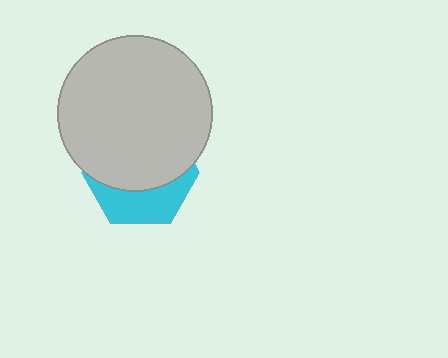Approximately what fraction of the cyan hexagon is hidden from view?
Roughly 65% of the cyan hexagon is hidden behind the light gray circle.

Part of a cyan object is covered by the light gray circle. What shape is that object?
It is a hexagon.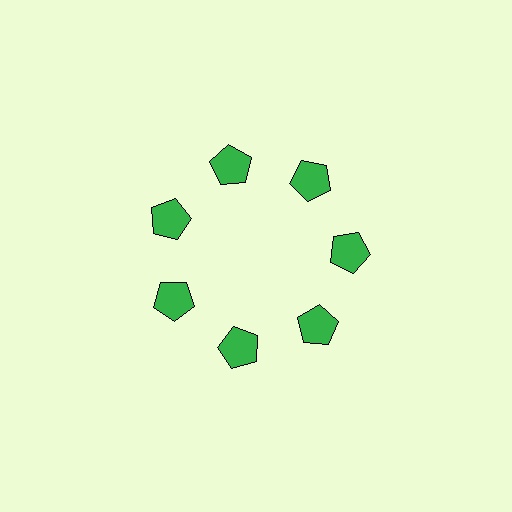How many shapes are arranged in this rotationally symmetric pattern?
There are 7 shapes, arranged in 7 groups of 1.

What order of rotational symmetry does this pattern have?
This pattern has 7-fold rotational symmetry.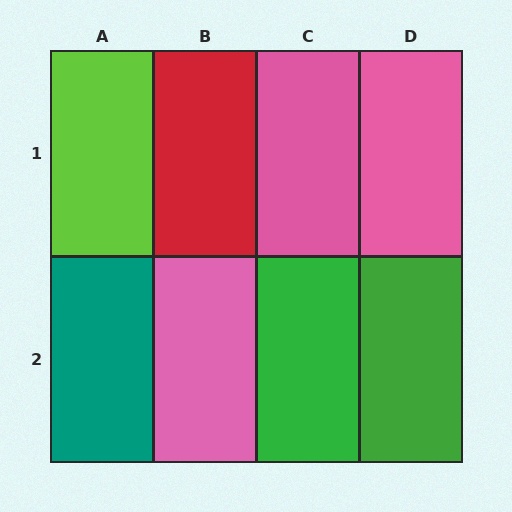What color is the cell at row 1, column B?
Red.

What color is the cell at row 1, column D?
Pink.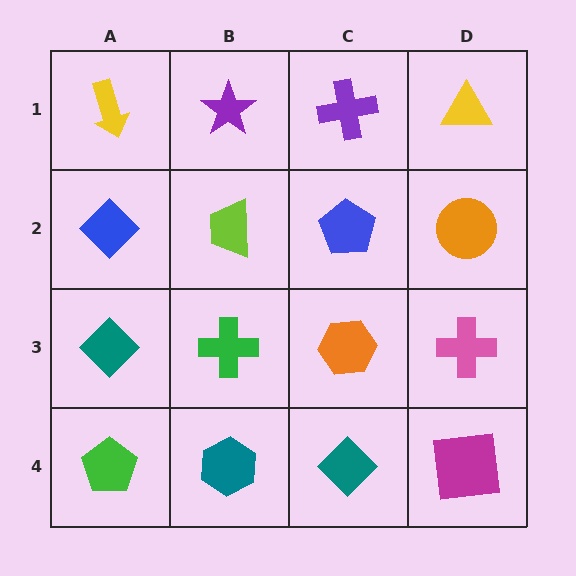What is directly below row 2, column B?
A green cross.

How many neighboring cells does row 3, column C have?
4.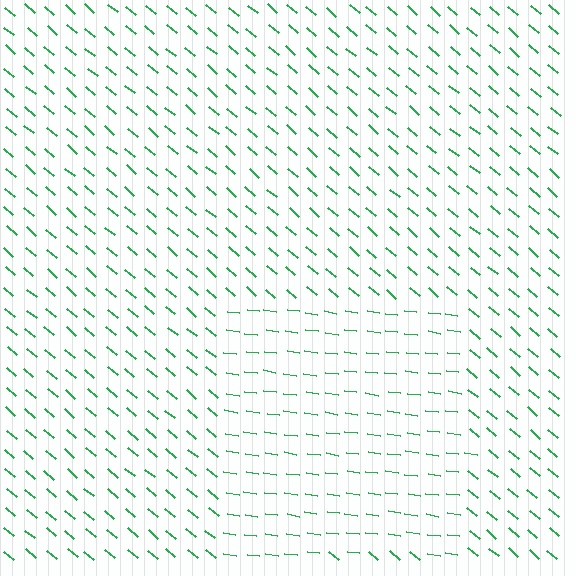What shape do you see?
I see a rectangle.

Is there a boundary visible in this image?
Yes, there is a texture boundary formed by a change in line orientation.